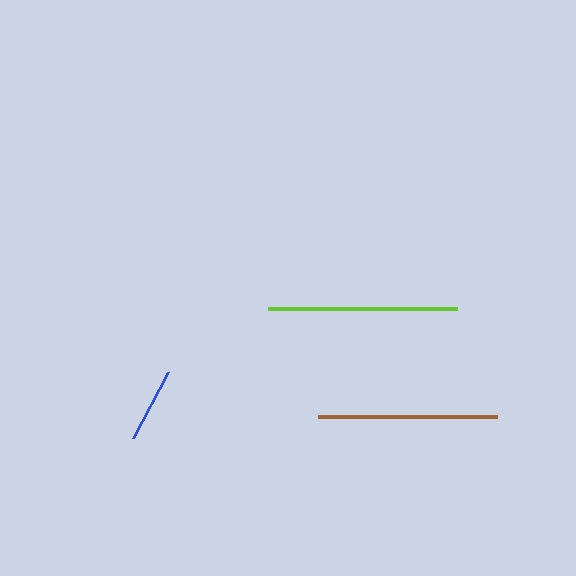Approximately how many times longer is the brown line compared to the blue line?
The brown line is approximately 2.4 times the length of the blue line.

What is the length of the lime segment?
The lime segment is approximately 189 pixels long.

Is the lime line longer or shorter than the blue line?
The lime line is longer than the blue line.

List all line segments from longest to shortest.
From longest to shortest: lime, brown, blue.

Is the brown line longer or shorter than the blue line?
The brown line is longer than the blue line.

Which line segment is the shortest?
The blue line is the shortest at approximately 74 pixels.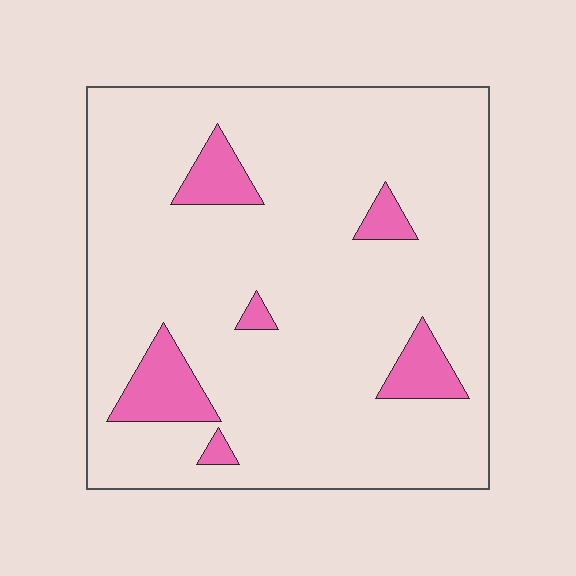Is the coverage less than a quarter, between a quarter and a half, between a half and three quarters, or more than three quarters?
Less than a quarter.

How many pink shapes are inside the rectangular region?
6.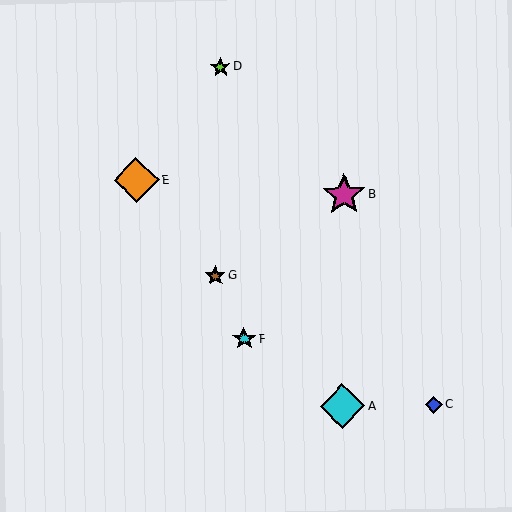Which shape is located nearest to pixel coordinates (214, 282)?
The brown star (labeled G) at (216, 275) is nearest to that location.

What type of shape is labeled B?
Shape B is a magenta star.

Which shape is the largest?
The orange diamond (labeled E) is the largest.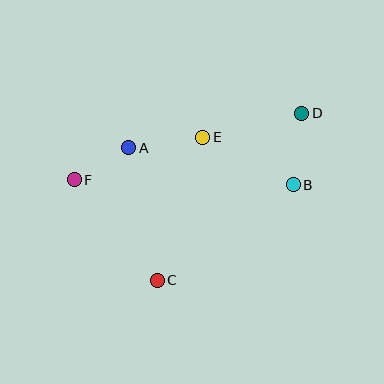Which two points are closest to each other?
Points A and F are closest to each other.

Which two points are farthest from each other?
Points D and F are farthest from each other.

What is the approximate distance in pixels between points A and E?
The distance between A and E is approximately 75 pixels.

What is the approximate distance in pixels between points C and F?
The distance between C and F is approximately 130 pixels.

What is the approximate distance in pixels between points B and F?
The distance between B and F is approximately 219 pixels.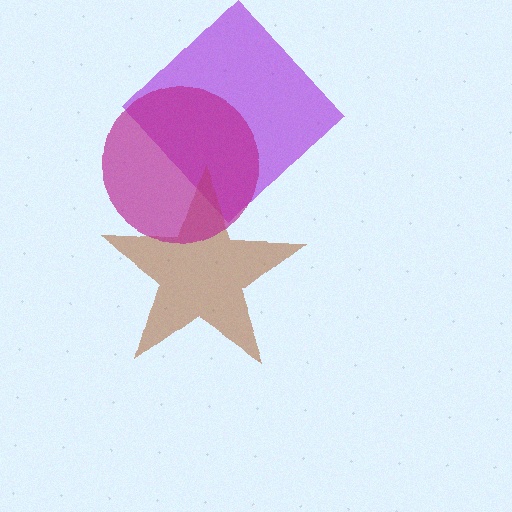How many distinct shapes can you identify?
There are 3 distinct shapes: a purple diamond, a brown star, a magenta circle.